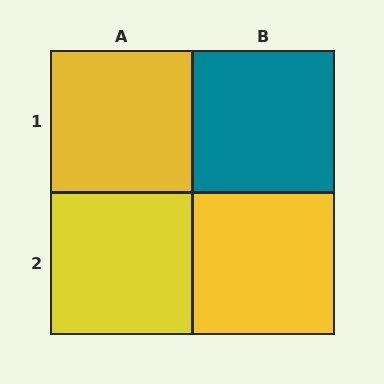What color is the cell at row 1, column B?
Teal.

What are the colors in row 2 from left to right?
Yellow, yellow.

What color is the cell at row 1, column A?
Yellow.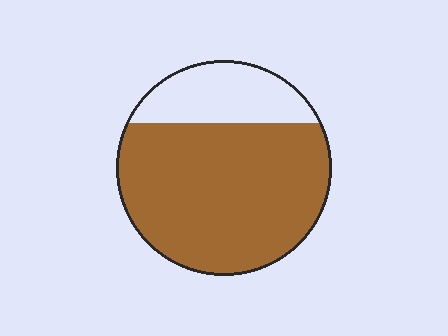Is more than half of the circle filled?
Yes.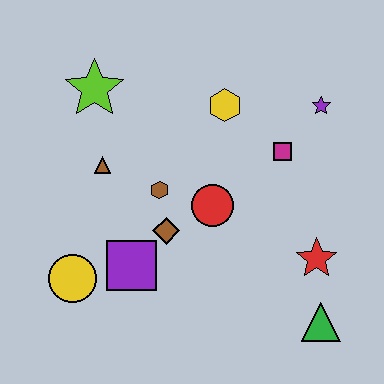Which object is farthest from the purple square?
The purple star is farthest from the purple square.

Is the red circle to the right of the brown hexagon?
Yes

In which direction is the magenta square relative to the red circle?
The magenta square is to the right of the red circle.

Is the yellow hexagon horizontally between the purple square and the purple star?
Yes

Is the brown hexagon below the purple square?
No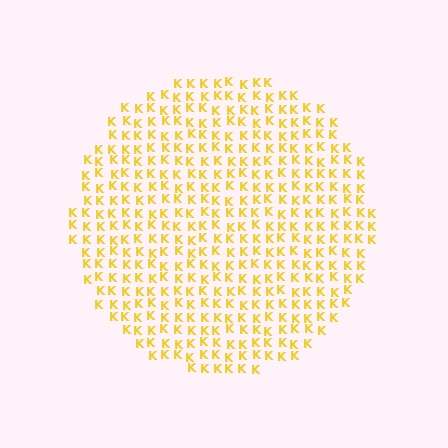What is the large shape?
The large shape is a circle.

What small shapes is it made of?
It is made of small letter K's.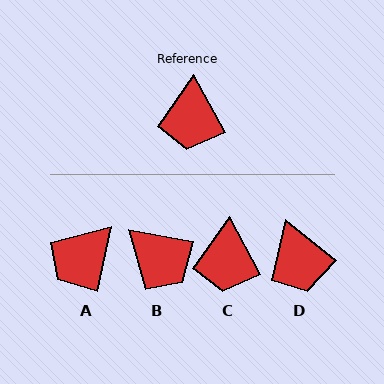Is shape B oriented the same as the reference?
No, it is off by about 51 degrees.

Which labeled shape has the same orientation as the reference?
C.